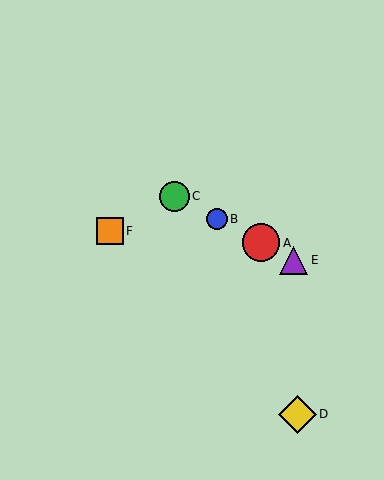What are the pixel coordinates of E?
Object E is at (294, 260).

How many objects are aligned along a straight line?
4 objects (A, B, C, E) are aligned along a straight line.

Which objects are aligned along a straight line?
Objects A, B, C, E are aligned along a straight line.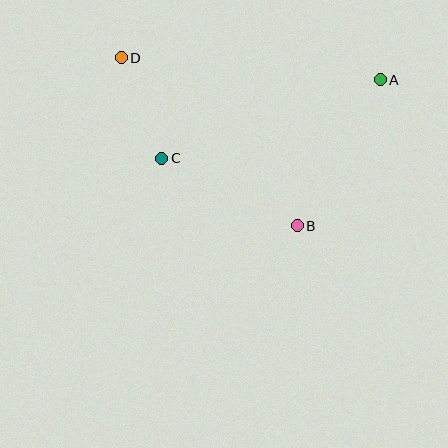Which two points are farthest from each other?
Points A and D are farthest from each other.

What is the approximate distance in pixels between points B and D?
The distance between B and D is approximately 244 pixels.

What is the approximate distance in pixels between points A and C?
The distance between A and C is approximately 233 pixels.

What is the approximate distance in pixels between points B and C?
The distance between B and C is approximately 152 pixels.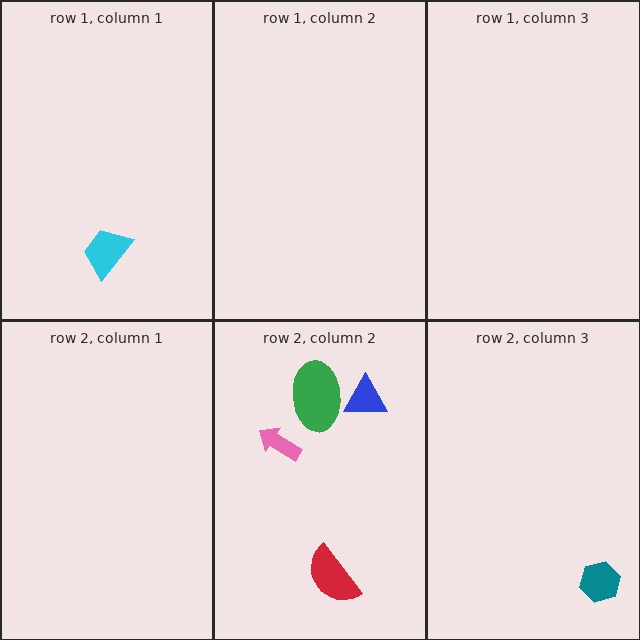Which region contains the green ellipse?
The row 2, column 2 region.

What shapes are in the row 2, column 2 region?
The pink arrow, the green ellipse, the red semicircle, the blue triangle.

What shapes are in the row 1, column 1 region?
The cyan trapezoid.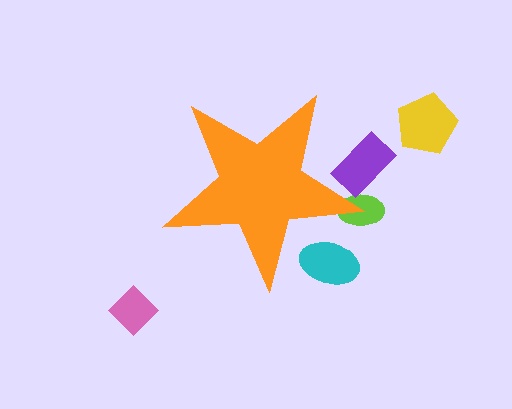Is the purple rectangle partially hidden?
Yes, the purple rectangle is partially hidden behind the orange star.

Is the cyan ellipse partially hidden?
Yes, the cyan ellipse is partially hidden behind the orange star.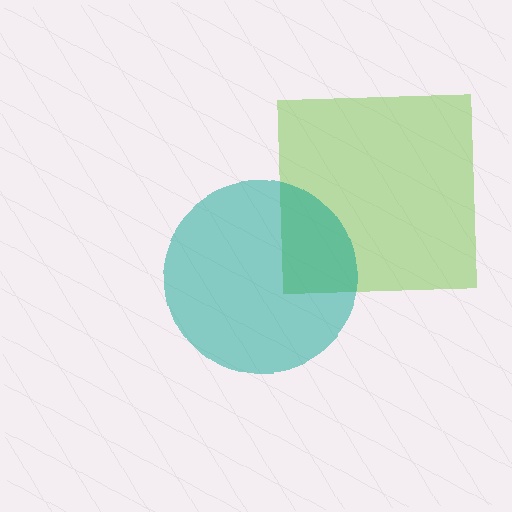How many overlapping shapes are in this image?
There are 2 overlapping shapes in the image.